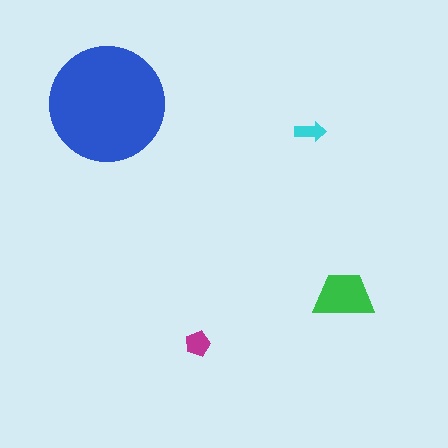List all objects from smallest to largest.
The cyan arrow, the magenta pentagon, the green trapezoid, the blue circle.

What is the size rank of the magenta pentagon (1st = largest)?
3rd.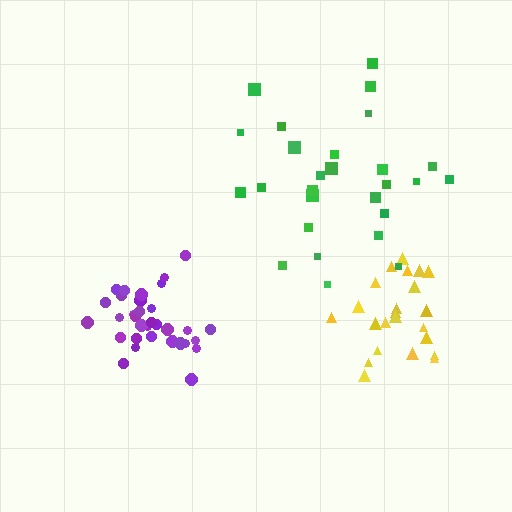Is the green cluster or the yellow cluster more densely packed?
Yellow.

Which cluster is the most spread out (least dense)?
Green.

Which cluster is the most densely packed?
Purple.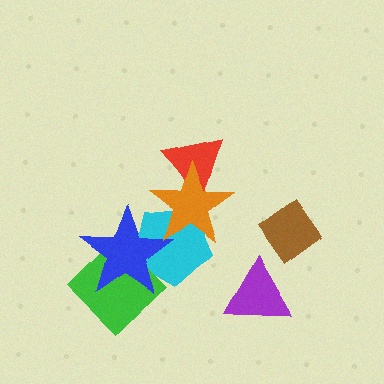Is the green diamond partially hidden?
Yes, it is partially covered by another shape.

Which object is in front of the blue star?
The orange star is in front of the blue star.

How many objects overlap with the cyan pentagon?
3 objects overlap with the cyan pentagon.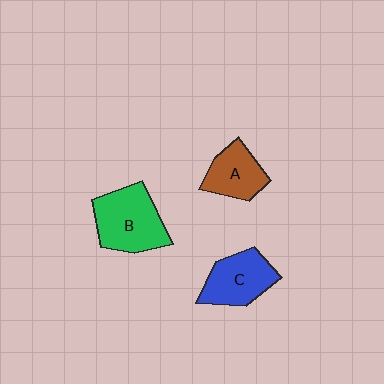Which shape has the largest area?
Shape B (green).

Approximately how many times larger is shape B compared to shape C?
Approximately 1.3 times.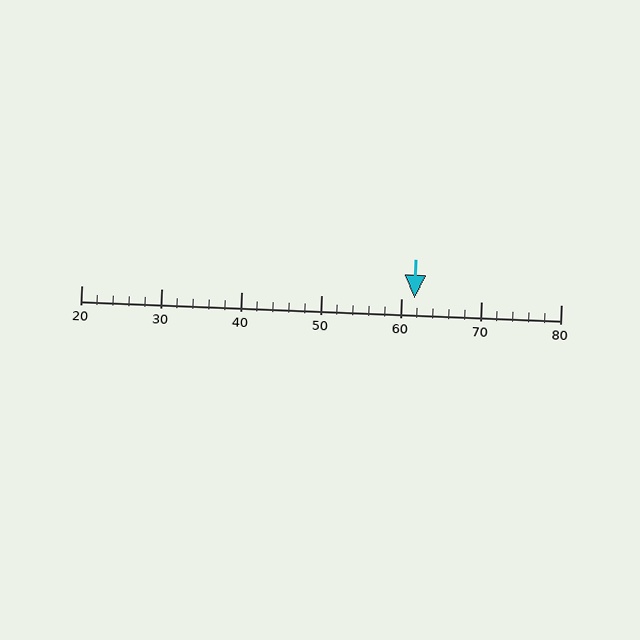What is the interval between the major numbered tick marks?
The major tick marks are spaced 10 units apart.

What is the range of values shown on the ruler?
The ruler shows values from 20 to 80.